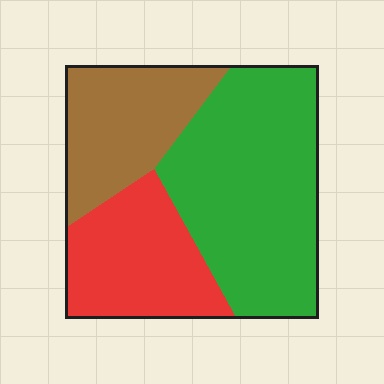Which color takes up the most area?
Green, at roughly 50%.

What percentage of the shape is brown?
Brown covers roughly 25% of the shape.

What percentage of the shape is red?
Red covers 26% of the shape.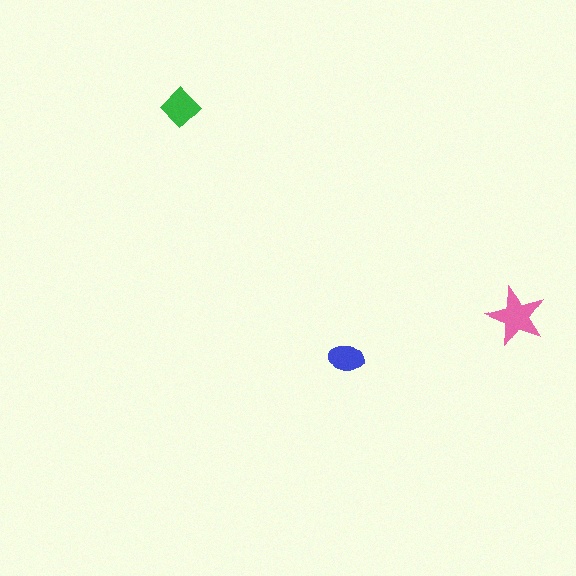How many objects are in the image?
There are 3 objects in the image.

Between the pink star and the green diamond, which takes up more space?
The pink star.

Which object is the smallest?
The blue ellipse.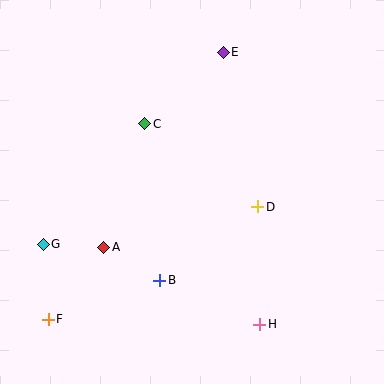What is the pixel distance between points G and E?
The distance between G and E is 263 pixels.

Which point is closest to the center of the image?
Point D at (258, 207) is closest to the center.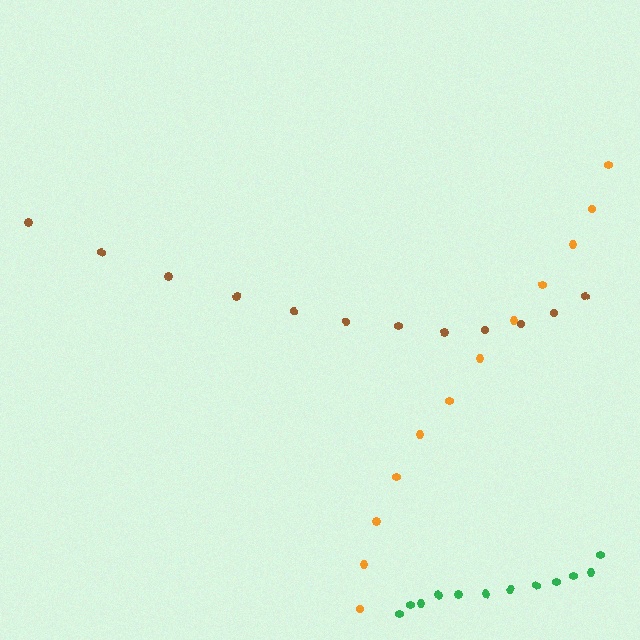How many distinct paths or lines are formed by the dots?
There are 3 distinct paths.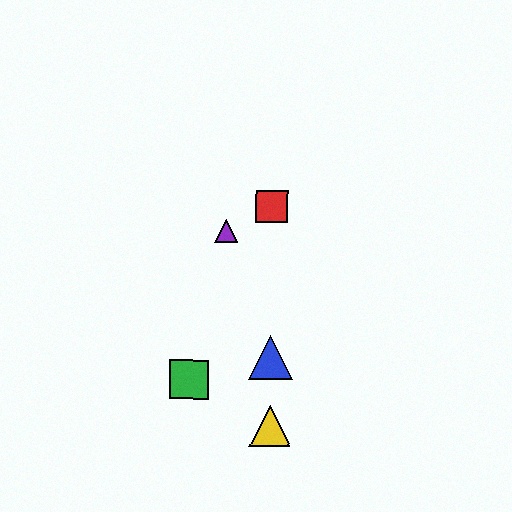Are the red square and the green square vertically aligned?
No, the red square is at x≈272 and the green square is at x≈189.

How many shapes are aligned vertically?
3 shapes (the red square, the blue triangle, the yellow triangle) are aligned vertically.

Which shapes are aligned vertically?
The red square, the blue triangle, the yellow triangle are aligned vertically.